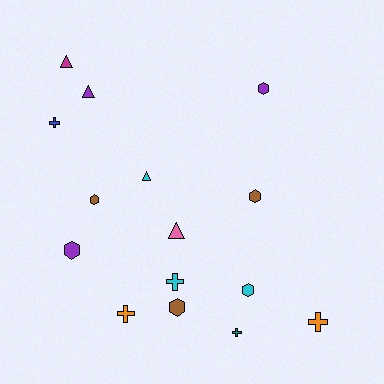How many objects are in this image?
There are 15 objects.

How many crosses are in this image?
There are 5 crosses.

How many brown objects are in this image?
There are 3 brown objects.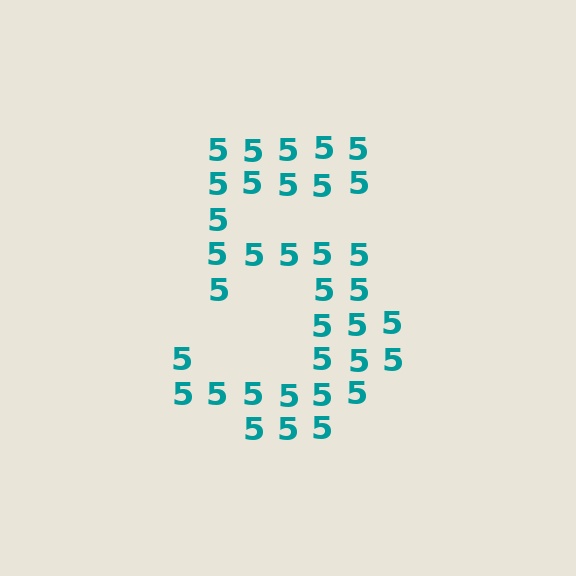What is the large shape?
The large shape is the digit 5.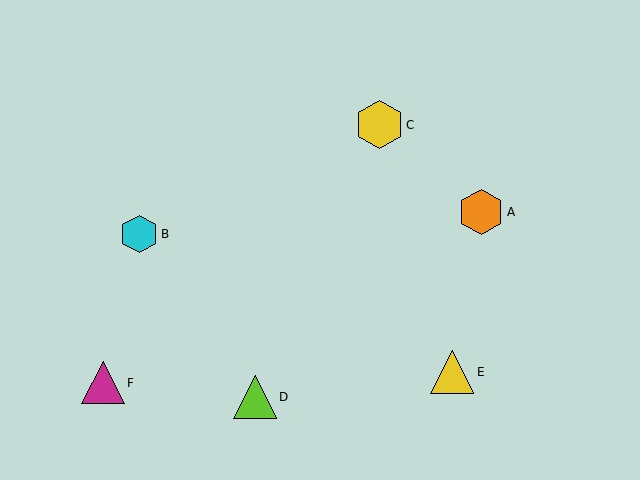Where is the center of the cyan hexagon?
The center of the cyan hexagon is at (139, 234).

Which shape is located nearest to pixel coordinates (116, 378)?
The magenta triangle (labeled F) at (103, 383) is nearest to that location.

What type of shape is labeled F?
Shape F is a magenta triangle.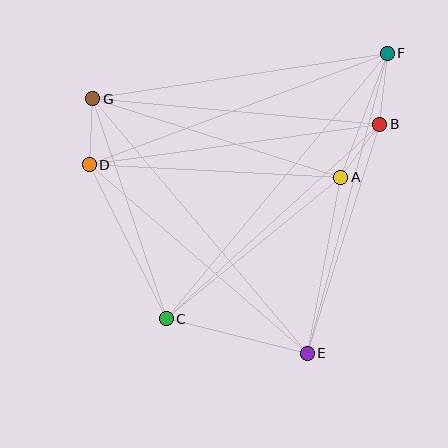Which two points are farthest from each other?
Points C and F are farthest from each other.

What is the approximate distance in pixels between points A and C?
The distance between A and C is approximately 225 pixels.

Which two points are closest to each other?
Points A and B are closest to each other.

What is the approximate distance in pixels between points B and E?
The distance between B and E is approximately 240 pixels.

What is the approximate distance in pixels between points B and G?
The distance between B and G is approximately 288 pixels.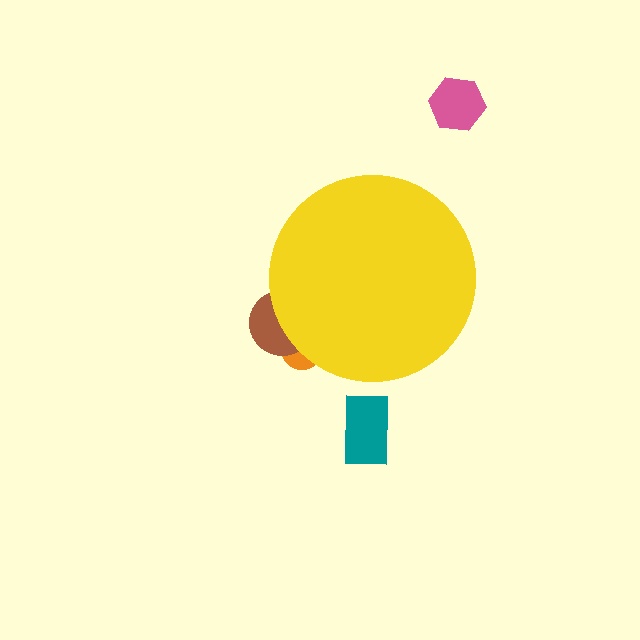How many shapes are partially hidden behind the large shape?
2 shapes are partially hidden.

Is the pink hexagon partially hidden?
No, the pink hexagon is fully visible.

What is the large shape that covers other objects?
A yellow circle.